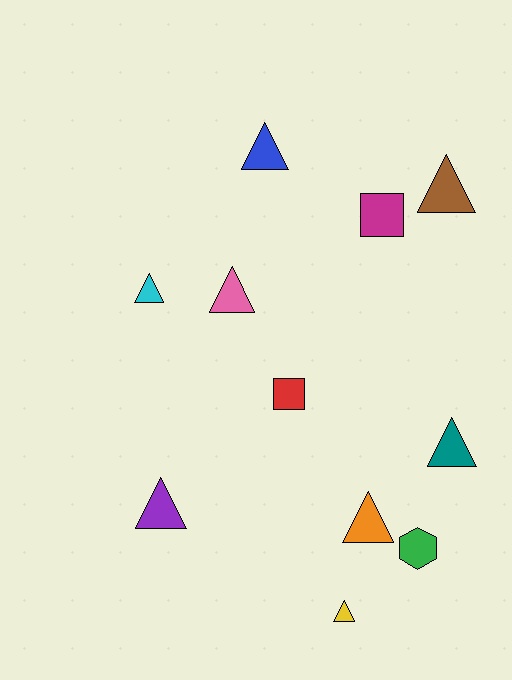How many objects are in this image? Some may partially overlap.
There are 11 objects.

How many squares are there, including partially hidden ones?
There are 2 squares.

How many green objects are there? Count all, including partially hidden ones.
There is 1 green object.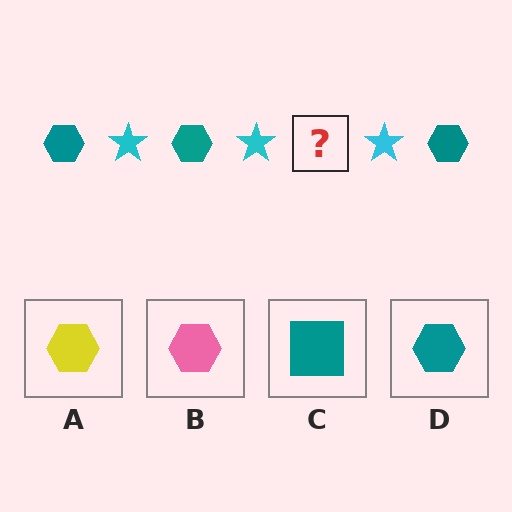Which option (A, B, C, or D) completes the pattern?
D.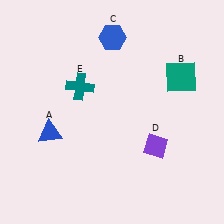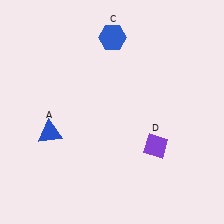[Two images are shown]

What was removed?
The teal square (B), the teal cross (E) were removed in Image 2.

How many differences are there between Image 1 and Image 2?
There are 2 differences between the two images.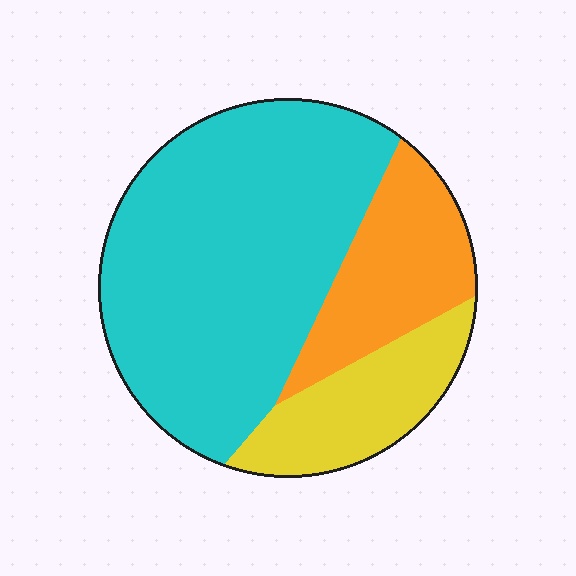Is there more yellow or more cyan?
Cyan.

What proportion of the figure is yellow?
Yellow takes up about one sixth (1/6) of the figure.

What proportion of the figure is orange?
Orange covers 20% of the figure.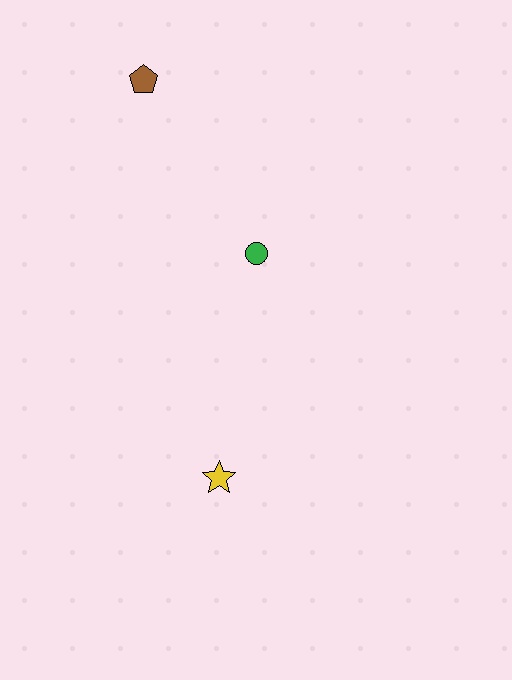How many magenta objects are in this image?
There are no magenta objects.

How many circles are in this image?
There is 1 circle.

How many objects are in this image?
There are 3 objects.